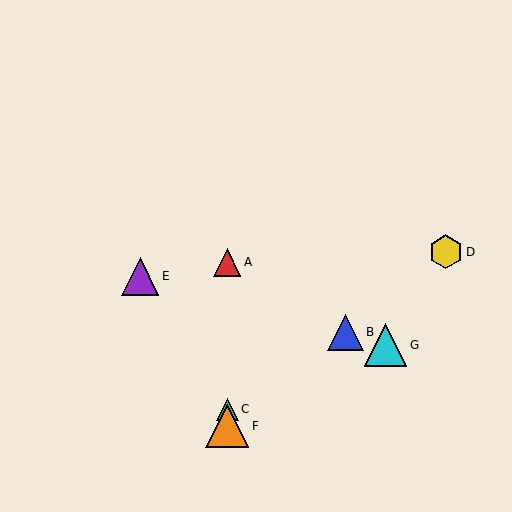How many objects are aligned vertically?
3 objects (A, C, F) are aligned vertically.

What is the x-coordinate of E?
Object E is at x≈140.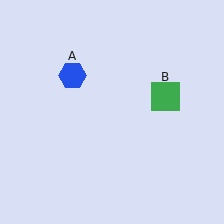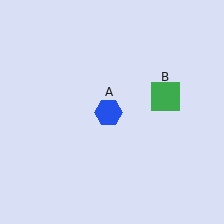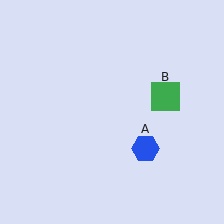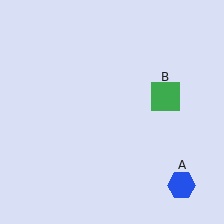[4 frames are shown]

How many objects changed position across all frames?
1 object changed position: blue hexagon (object A).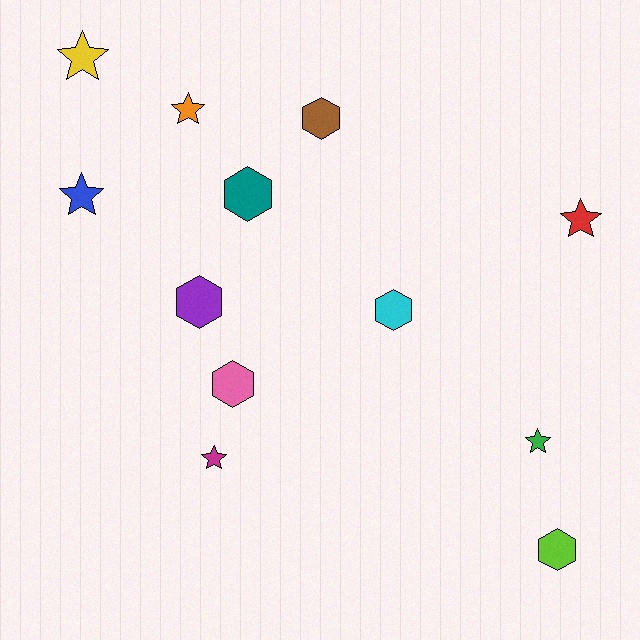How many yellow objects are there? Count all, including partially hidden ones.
There is 1 yellow object.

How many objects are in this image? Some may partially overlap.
There are 12 objects.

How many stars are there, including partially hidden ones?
There are 6 stars.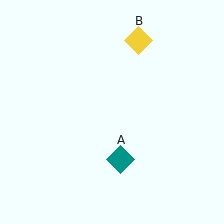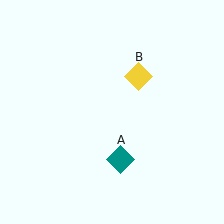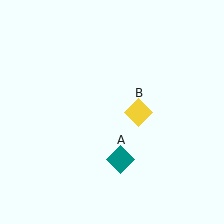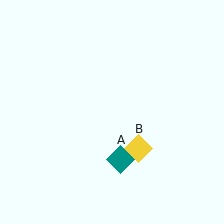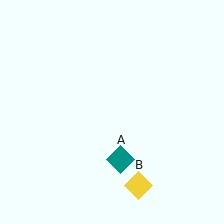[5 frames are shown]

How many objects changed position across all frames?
1 object changed position: yellow diamond (object B).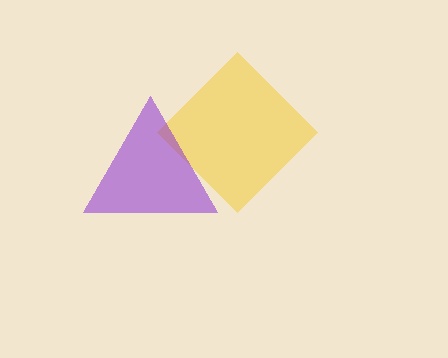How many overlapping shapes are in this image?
There are 2 overlapping shapes in the image.